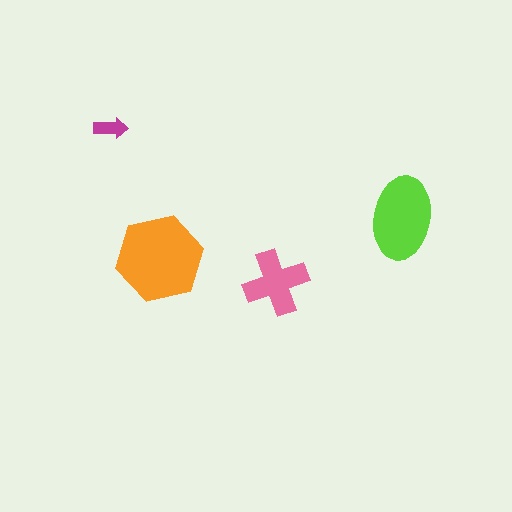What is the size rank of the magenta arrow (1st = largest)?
4th.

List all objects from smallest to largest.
The magenta arrow, the pink cross, the lime ellipse, the orange hexagon.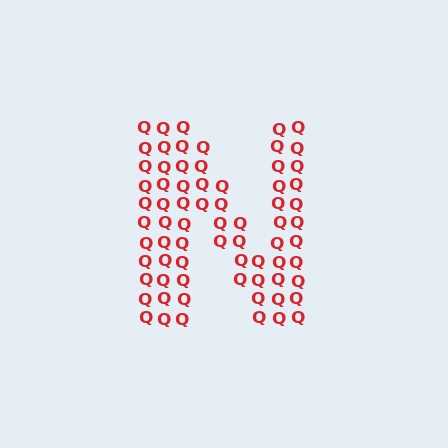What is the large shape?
The large shape is the letter N.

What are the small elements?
The small elements are letter Q's.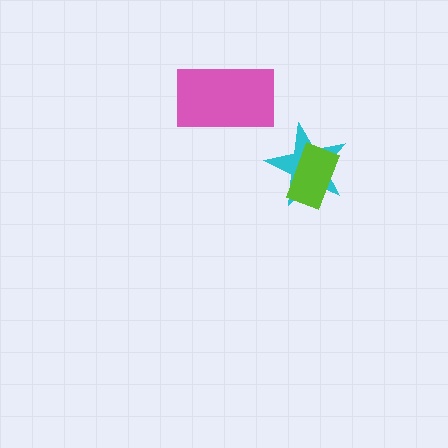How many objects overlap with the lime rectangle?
1 object overlaps with the lime rectangle.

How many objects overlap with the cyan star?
1 object overlaps with the cyan star.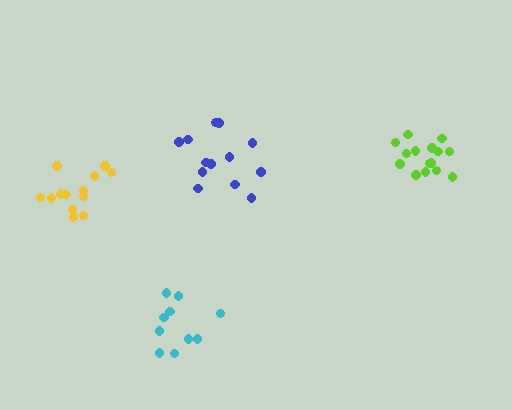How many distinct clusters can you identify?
There are 4 distinct clusters.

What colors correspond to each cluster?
The clusters are colored: cyan, yellow, blue, lime.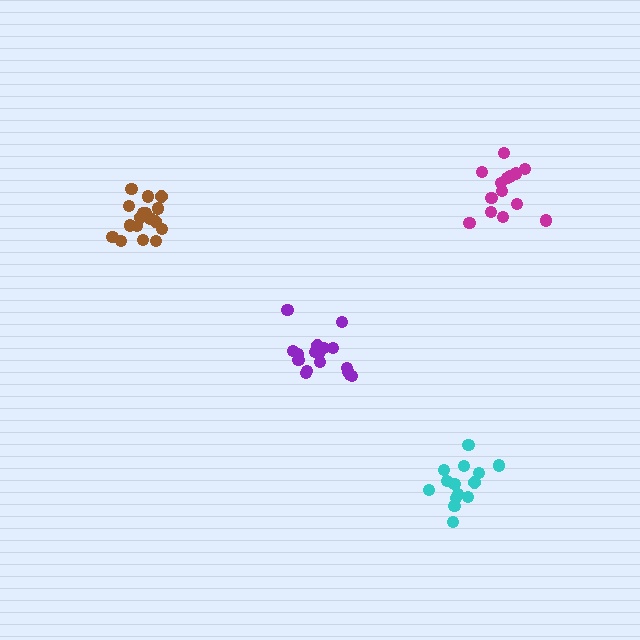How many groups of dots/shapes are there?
There are 4 groups.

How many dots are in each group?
Group 1: 14 dots, Group 2: 14 dots, Group 3: 17 dots, Group 4: 17 dots (62 total).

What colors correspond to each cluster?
The clusters are colored: cyan, magenta, purple, brown.